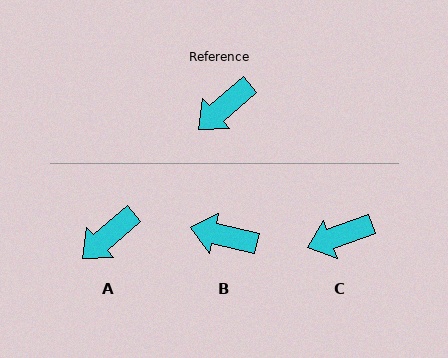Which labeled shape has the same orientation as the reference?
A.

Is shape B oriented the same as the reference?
No, it is off by about 54 degrees.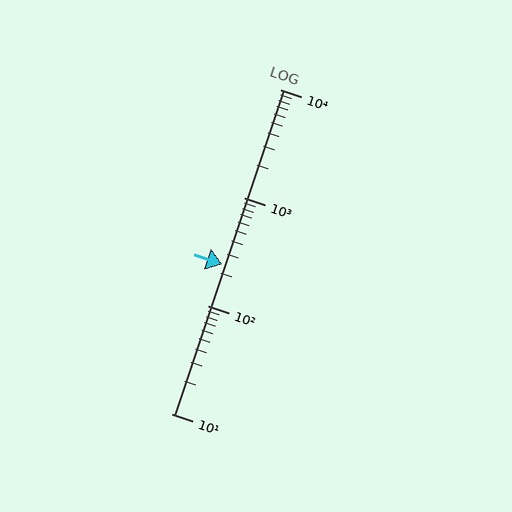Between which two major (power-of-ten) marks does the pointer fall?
The pointer is between 100 and 1000.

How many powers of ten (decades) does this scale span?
The scale spans 3 decades, from 10 to 10000.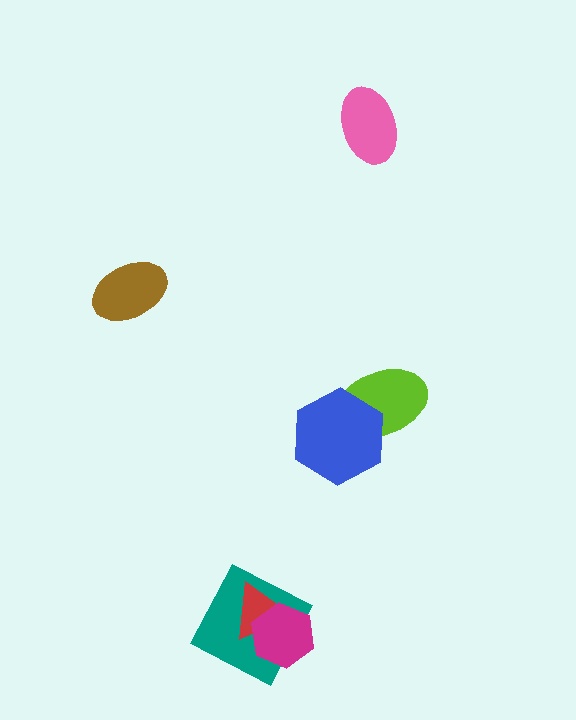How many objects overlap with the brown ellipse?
0 objects overlap with the brown ellipse.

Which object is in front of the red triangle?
The magenta hexagon is in front of the red triangle.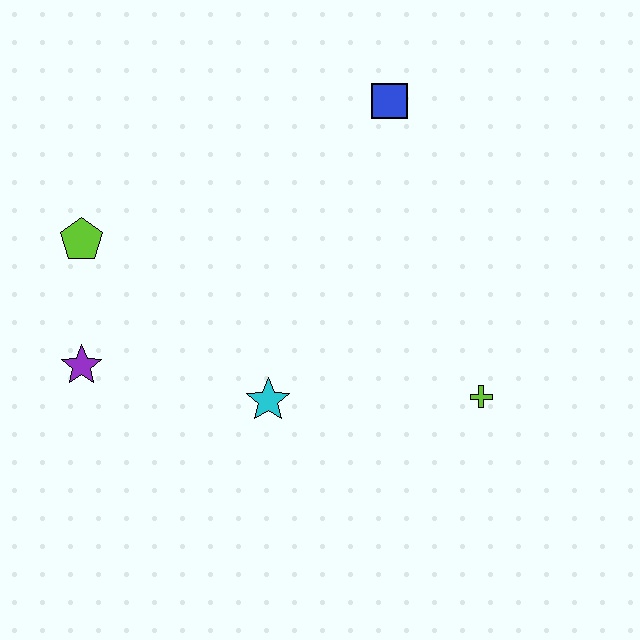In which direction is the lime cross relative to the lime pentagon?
The lime cross is to the right of the lime pentagon.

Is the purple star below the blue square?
Yes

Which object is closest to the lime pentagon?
The purple star is closest to the lime pentagon.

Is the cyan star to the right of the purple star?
Yes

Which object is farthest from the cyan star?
The blue square is farthest from the cyan star.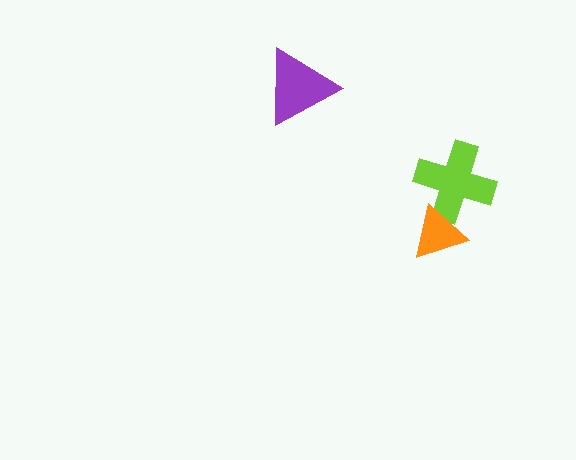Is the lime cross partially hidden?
Yes, it is partially covered by another shape.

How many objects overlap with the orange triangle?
1 object overlaps with the orange triangle.